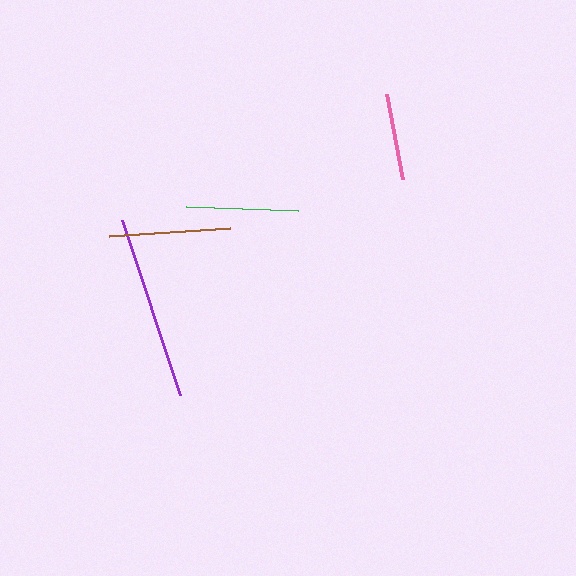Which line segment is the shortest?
The pink line is the shortest at approximately 87 pixels.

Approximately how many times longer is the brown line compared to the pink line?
The brown line is approximately 1.4 times the length of the pink line.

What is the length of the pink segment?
The pink segment is approximately 87 pixels long.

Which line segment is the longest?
The purple line is the longest at approximately 184 pixels.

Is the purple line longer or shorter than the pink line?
The purple line is longer than the pink line.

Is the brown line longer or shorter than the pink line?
The brown line is longer than the pink line.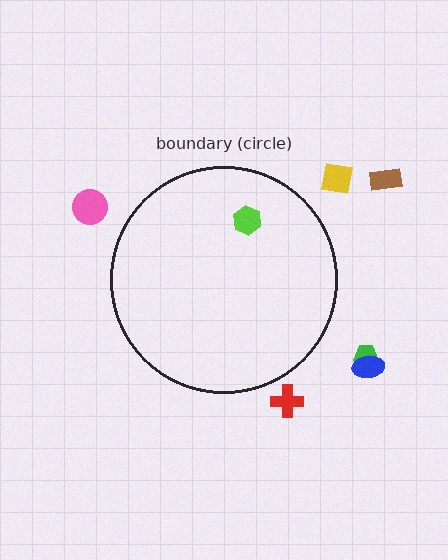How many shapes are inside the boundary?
1 inside, 6 outside.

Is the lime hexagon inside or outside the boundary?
Inside.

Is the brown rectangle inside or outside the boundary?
Outside.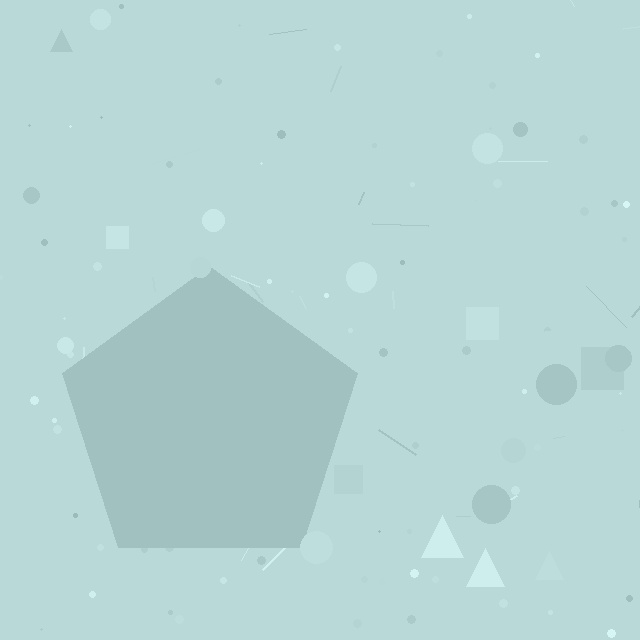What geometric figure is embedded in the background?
A pentagon is embedded in the background.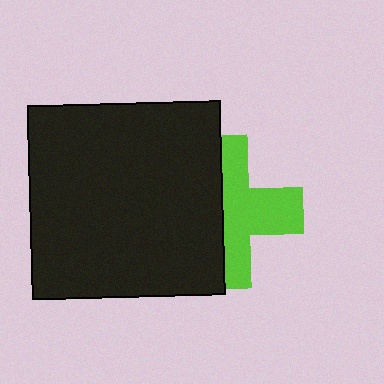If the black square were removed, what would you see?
You would see the complete lime cross.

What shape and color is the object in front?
The object in front is a black square.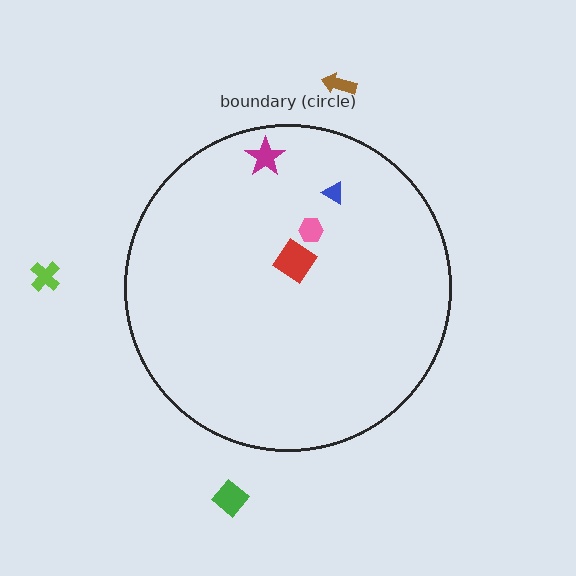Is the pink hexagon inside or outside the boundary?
Inside.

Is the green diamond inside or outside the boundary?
Outside.